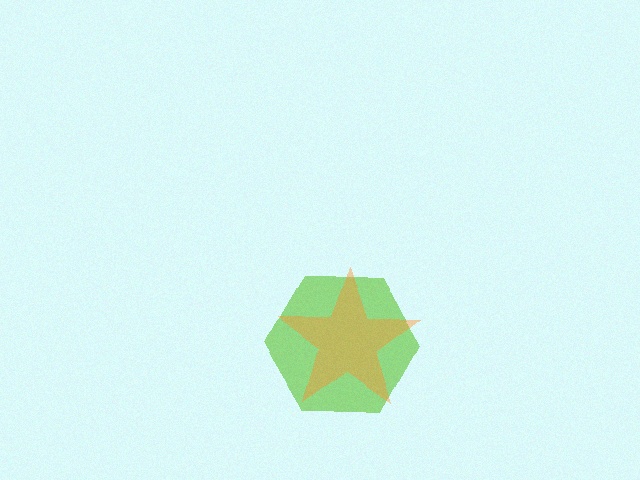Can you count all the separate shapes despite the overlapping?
Yes, there are 2 separate shapes.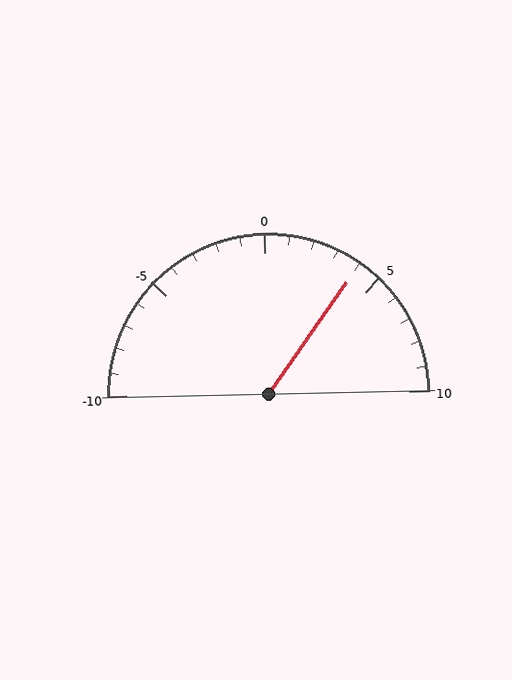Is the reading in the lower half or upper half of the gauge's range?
The reading is in the upper half of the range (-10 to 10).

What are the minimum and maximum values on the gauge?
The gauge ranges from -10 to 10.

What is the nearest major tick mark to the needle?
The nearest major tick mark is 5.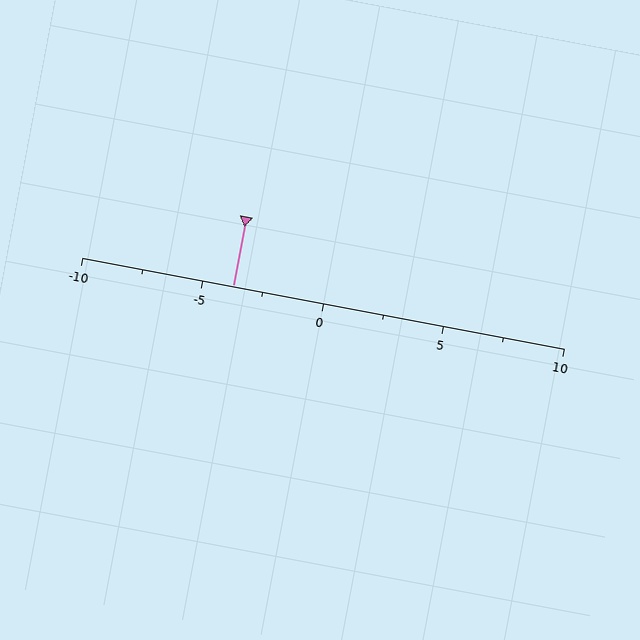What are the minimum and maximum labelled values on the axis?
The axis runs from -10 to 10.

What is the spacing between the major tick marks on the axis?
The major ticks are spaced 5 apart.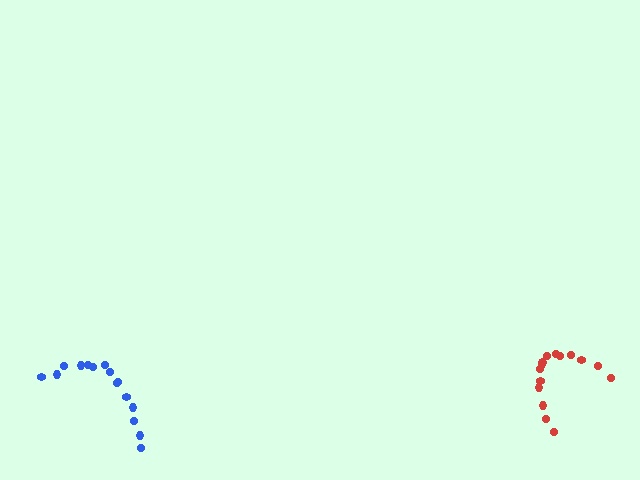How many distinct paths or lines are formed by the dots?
There are 2 distinct paths.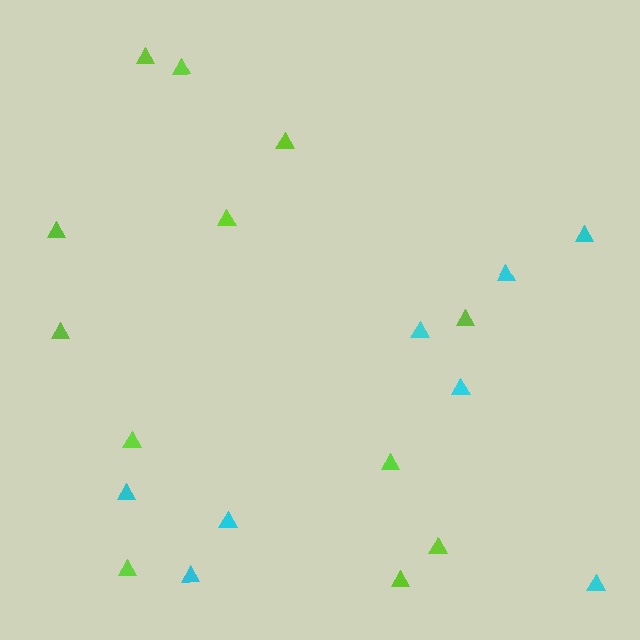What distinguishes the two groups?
There are 2 groups: one group of cyan triangles (8) and one group of lime triangles (12).